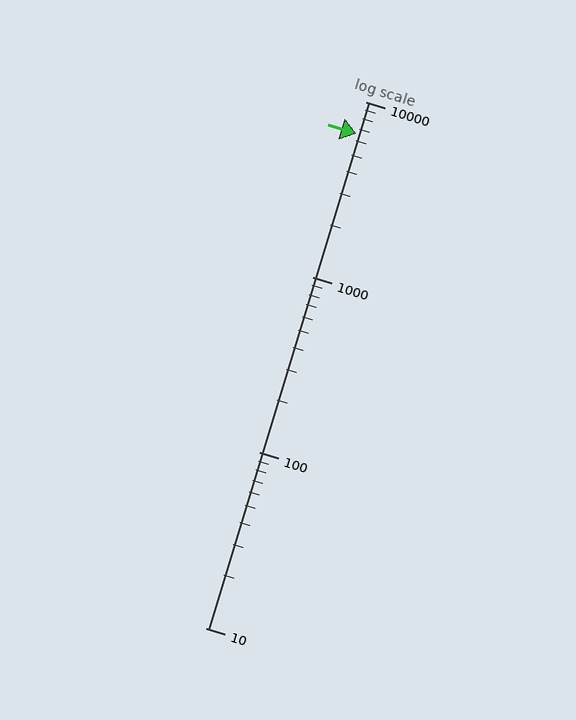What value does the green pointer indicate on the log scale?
The pointer indicates approximately 6600.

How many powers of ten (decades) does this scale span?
The scale spans 3 decades, from 10 to 10000.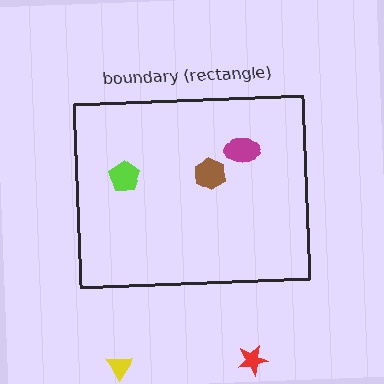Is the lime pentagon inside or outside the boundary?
Inside.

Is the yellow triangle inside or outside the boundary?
Outside.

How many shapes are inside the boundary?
3 inside, 2 outside.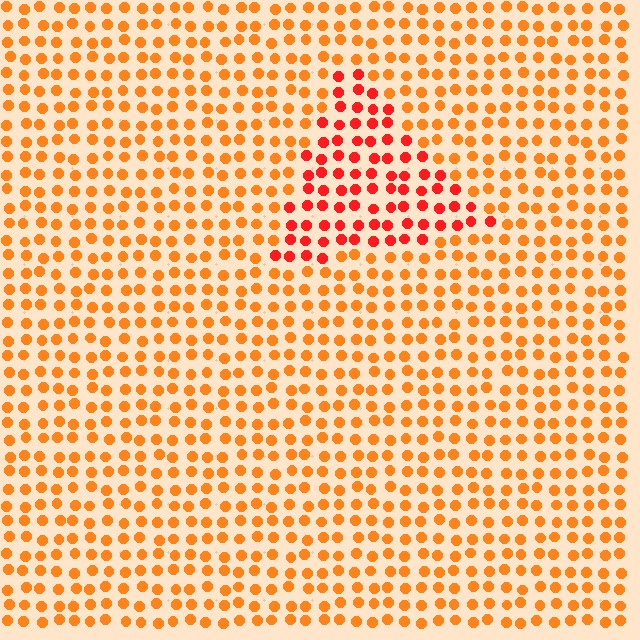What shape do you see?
I see a triangle.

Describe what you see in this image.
The image is filled with small orange elements in a uniform arrangement. A triangle-shaped region is visible where the elements are tinted to a slightly different hue, forming a subtle color boundary.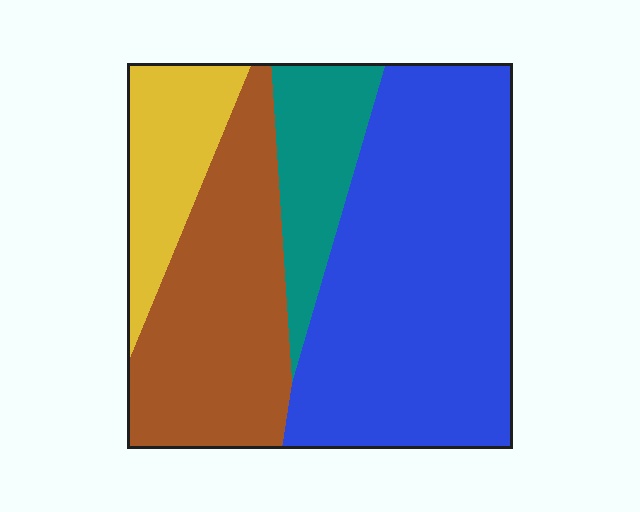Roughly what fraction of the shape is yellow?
Yellow takes up about one eighth (1/8) of the shape.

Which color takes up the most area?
Blue, at roughly 45%.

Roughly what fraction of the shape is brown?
Brown takes up about one quarter (1/4) of the shape.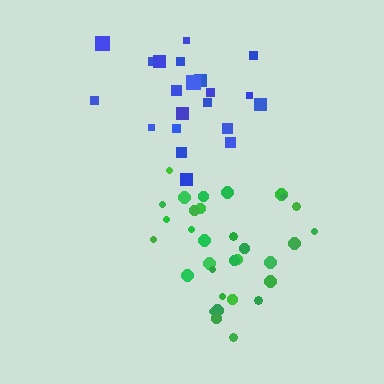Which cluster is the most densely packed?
Green.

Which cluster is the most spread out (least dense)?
Blue.